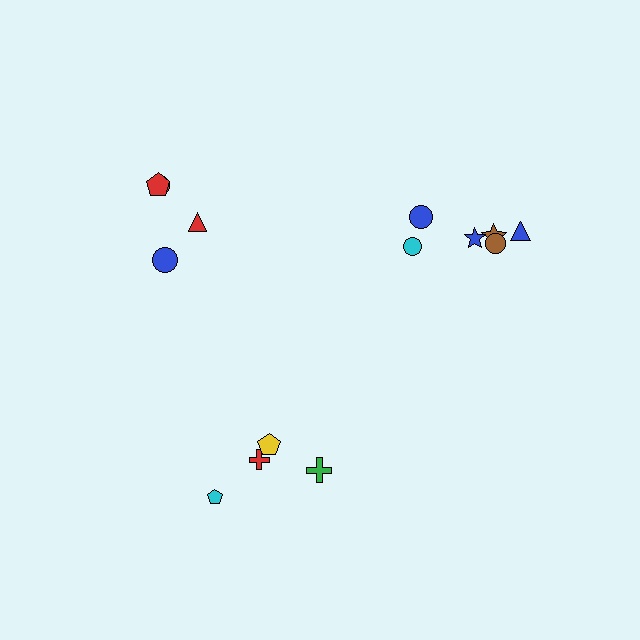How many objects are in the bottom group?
There are 4 objects.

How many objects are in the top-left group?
There are 4 objects.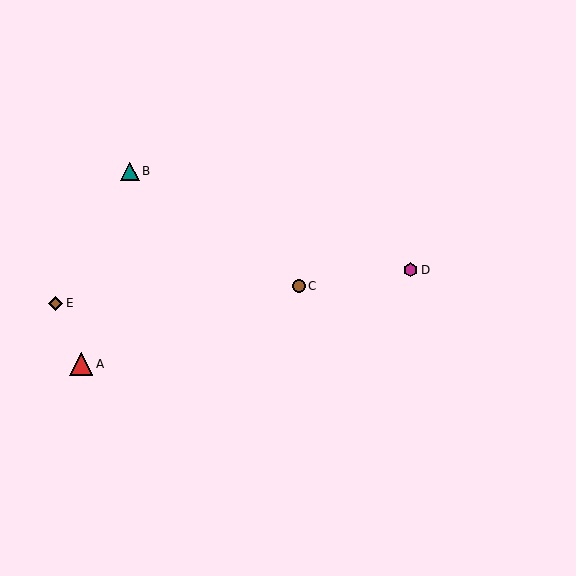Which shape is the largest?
The red triangle (labeled A) is the largest.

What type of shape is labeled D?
Shape D is a magenta hexagon.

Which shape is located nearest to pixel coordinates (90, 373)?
The red triangle (labeled A) at (81, 364) is nearest to that location.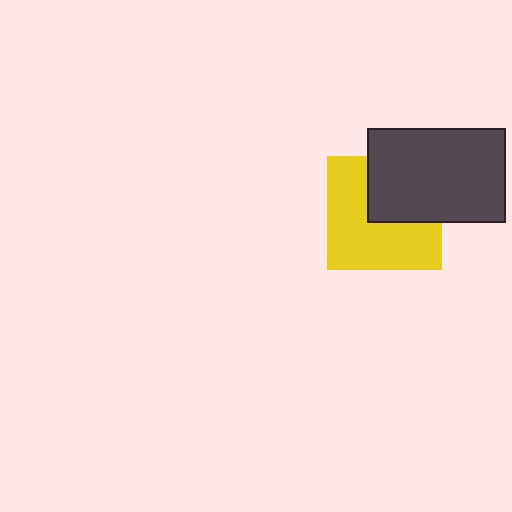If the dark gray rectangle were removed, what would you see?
You would see the complete yellow square.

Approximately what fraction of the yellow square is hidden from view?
Roughly 39% of the yellow square is hidden behind the dark gray rectangle.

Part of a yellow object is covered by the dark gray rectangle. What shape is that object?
It is a square.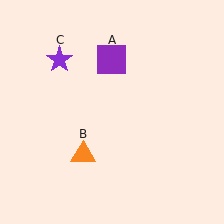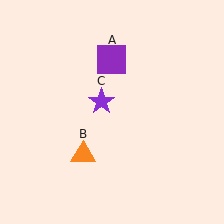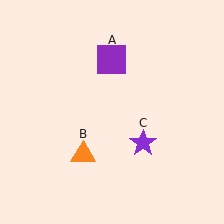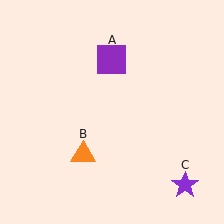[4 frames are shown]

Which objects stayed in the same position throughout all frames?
Purple square (object A) and orange triangle (object B) remained stationary.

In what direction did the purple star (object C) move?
The purple star (object C) moved down and to the right.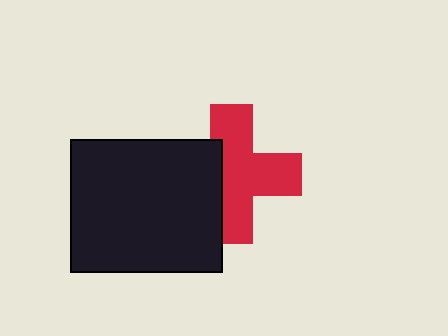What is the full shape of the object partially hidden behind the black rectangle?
The partially hidden object is a red cross.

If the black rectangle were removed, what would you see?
You would see the complete red cross.